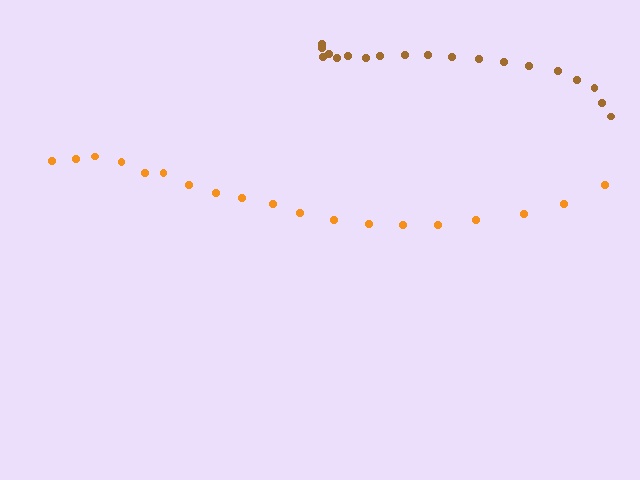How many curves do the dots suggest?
There are 2 distinct paths.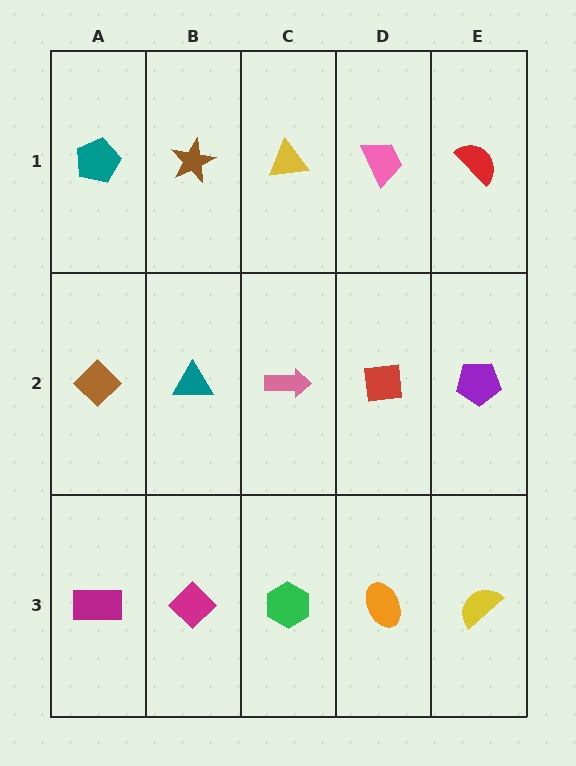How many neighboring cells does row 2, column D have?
4.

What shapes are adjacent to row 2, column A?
A teal pentagon (row 1, column A), a magenta rectangle (row 3, column A), a teal triangle (row 2, column B).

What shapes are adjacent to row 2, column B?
A brown star (row 1, column B), a magenta diamond (row 3, column B), a brown diamond (row 2, column A), a pink arrow (row 2, column C).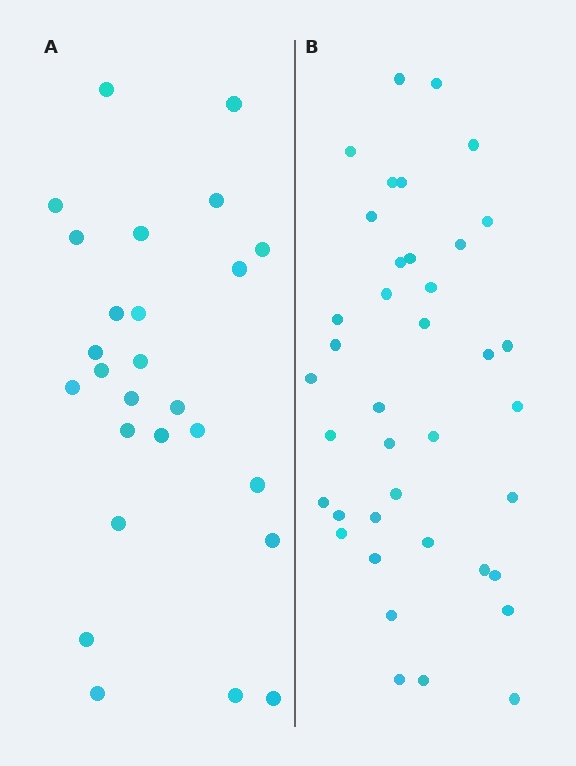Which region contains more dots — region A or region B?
Region B (the right region) has more dots.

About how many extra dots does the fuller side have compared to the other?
Region B has approximately 15 more dots than region A.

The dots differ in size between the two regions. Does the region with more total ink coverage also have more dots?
No. Region A has more total ink coverage because its dots are larger, but region B actually contains more individual dots. Total area can be misleading — the number of items is what matters here.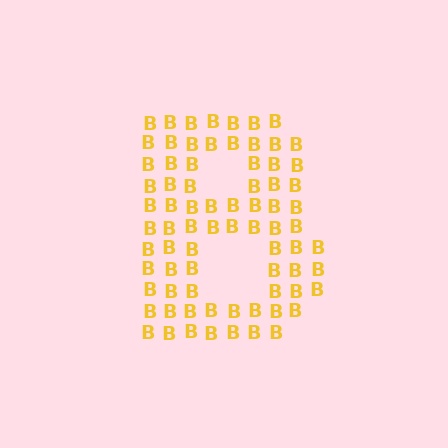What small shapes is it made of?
It is made of small letter B's.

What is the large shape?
The large shape is the letter B.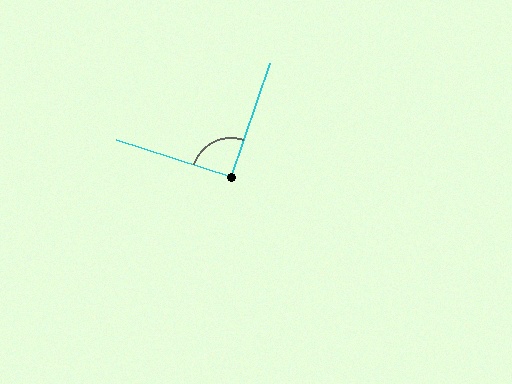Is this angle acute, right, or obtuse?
It is approximately a right angle.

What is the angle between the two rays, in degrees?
Approximately 91 degrees.